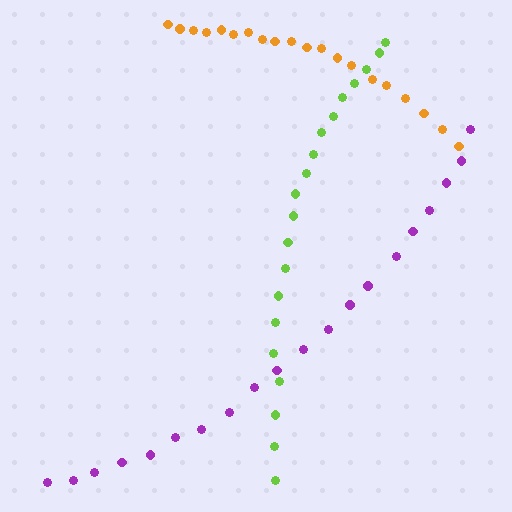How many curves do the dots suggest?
There are 3 distinct paths.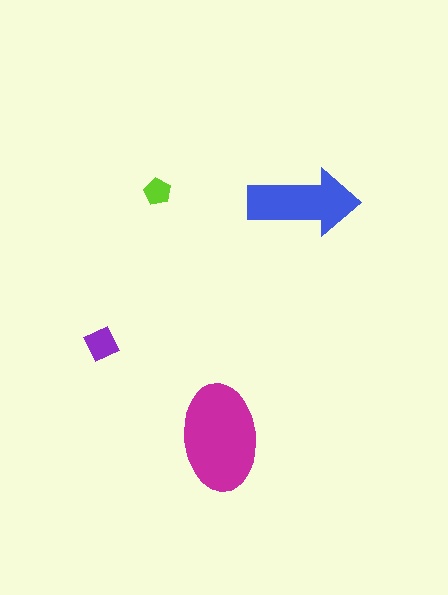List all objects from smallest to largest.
The lime pentagon, the purple diamond, the blue arrow, the magenta ellipse.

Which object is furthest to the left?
The purple diamond is leftmost.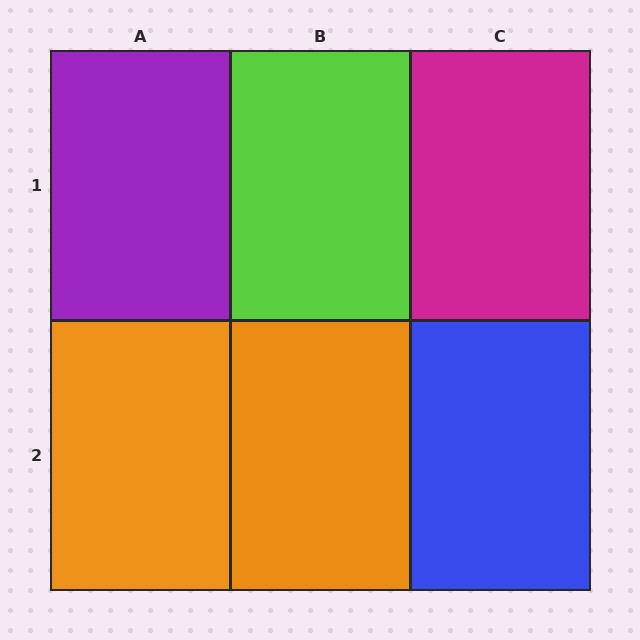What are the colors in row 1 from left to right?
Purple, lime, magenta.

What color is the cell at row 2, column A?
Orange.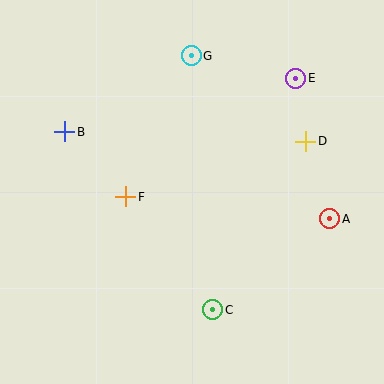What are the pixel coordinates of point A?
Point A is at (330, 219).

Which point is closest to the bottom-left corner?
Point C is closest to the bottom-left corner.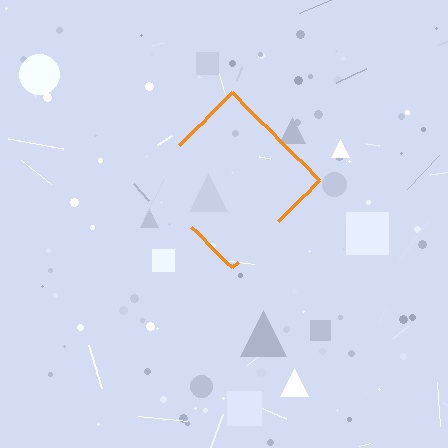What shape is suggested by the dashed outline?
The dashed outline suggests a diamond.